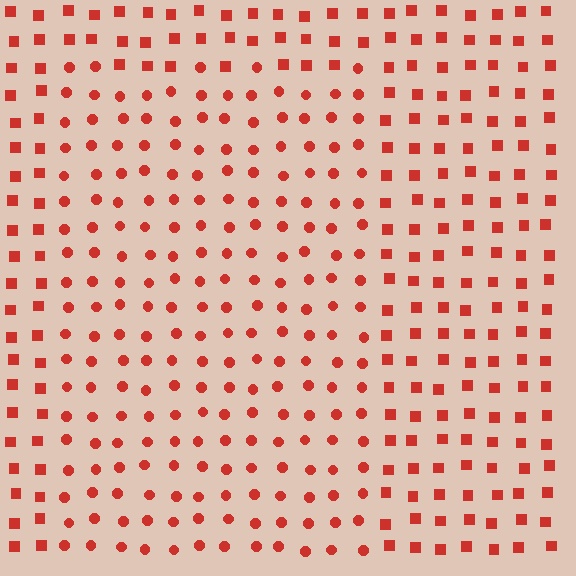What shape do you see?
I see a rectangle.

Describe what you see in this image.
The image is filled with small red elements arranged in a uniform grid. A rectangle-shaped region contains circles, while the surrounding area contains squares. The boundary is defined purely by the change in element shape.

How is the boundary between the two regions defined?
The boundary is defined by a change in element shape: circles inside vs. squares outside. All elements share the same color and spacing.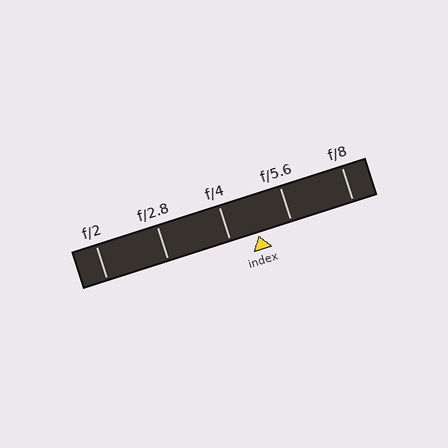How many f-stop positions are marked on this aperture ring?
There are 5 f-stop positions marked.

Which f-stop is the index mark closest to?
The index mark is closest to f/4.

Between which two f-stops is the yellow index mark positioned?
The index mark is between f/4 and f/5.6.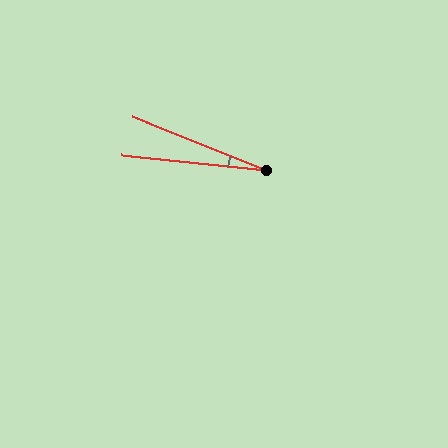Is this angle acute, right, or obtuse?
It is acute.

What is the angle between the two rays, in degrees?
Approximately 16 degrees.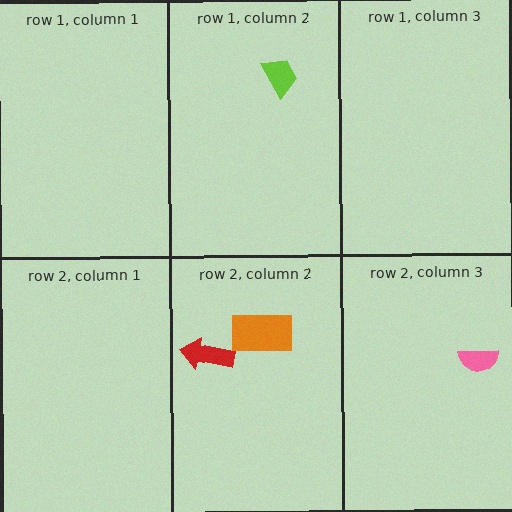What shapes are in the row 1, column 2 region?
The lime trapezoid.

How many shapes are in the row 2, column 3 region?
1.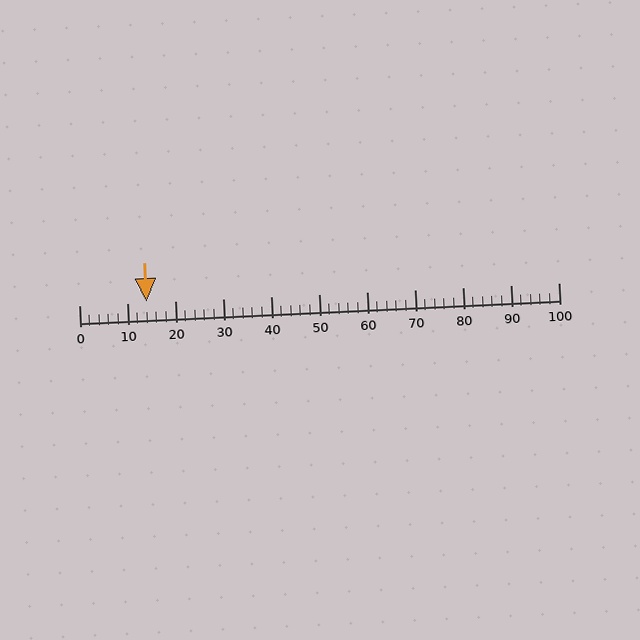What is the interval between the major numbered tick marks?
The major tick marks are spaced 10 units apart.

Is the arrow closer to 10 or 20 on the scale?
The arrow is closer to 10.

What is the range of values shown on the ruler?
The ruler shows values from 0 to 100.